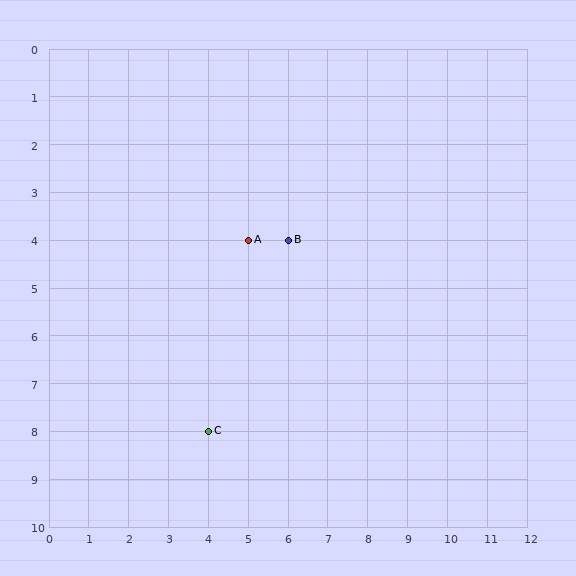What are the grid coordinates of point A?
Point A is at grid coordinates (5, 4).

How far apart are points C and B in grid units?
Points C and B are 2 columns and 4 rows apart (about 4.5 grid units diagonally).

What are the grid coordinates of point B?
Point B is at grid coordinates (6, 4).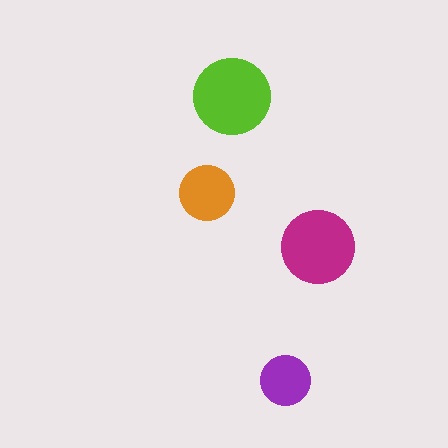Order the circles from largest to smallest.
the lime one, the magenta one, the orange one, the purple one.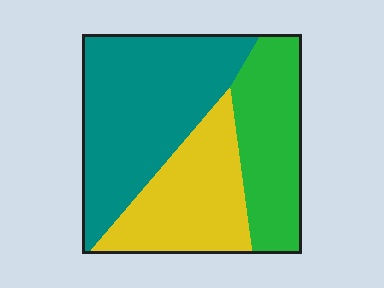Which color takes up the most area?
Teal, at roughly 45%.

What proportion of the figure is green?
Green takes up between a sixth and a third of the figure.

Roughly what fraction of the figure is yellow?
Yellow covers roughly 30% of the figure.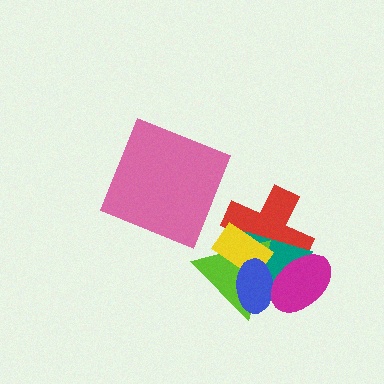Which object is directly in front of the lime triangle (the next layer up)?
The yellow rectangle is directly in front of the lime triangle.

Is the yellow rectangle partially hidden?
Yes, it is partially covered by another shape.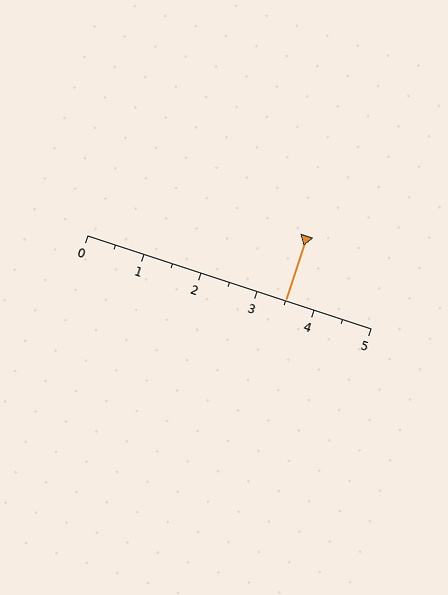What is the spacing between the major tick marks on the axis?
The major ticks are spaced 1 apart.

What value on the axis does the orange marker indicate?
The marker indicates approximately 3.5.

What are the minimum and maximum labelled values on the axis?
The axis runs from 0 to 5.